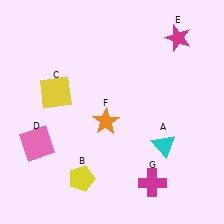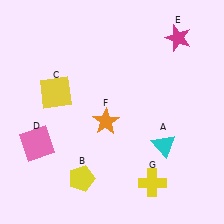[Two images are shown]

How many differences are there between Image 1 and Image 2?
There is 1 difference between the two images.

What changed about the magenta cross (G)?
In Image 1, G is magenta. In Image 2, it changed to yellow.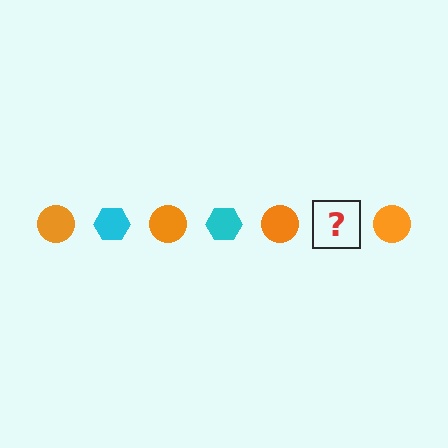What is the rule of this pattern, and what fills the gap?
The rule is that the pattern alternates between orange circle and cyan hexagon. The gap should be filled with a cyan hexagon.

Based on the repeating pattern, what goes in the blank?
The blank should be a cyan hexagon.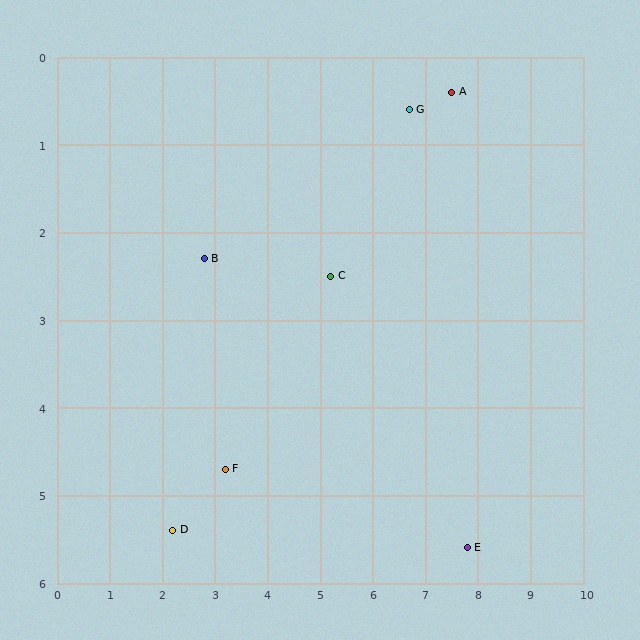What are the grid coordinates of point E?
Point E is at approximately (7.8, 5.6).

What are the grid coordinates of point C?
Point C is at approximately (5.2, 2.5).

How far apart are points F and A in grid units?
Points F and A are about 6.1 grid units apart.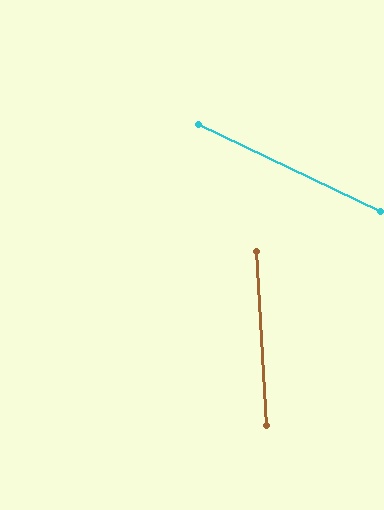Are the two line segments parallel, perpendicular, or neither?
Neither parallel nor perpendicular — they differ by about 61°.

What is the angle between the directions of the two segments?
Approximately 61 degrees.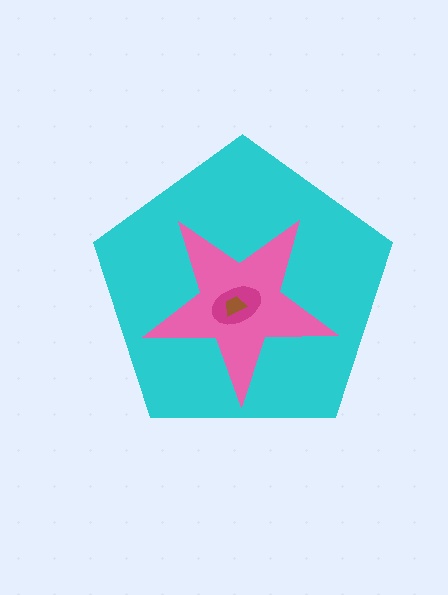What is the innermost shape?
The brown trapezoid.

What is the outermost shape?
The cyan pentagon.